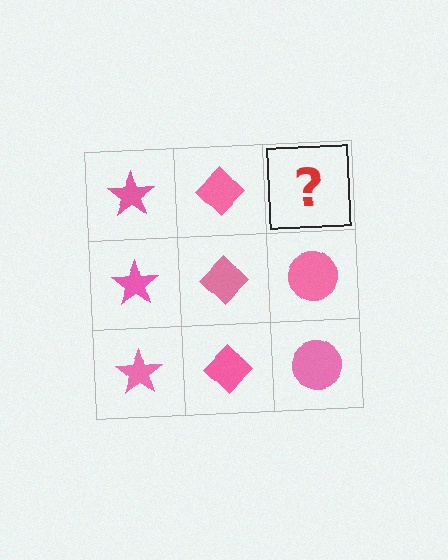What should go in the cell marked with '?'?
The missing cell should contain a pink circle.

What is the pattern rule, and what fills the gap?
The rule is that each column has a consistent shape. The gap should be filled with a pink circle.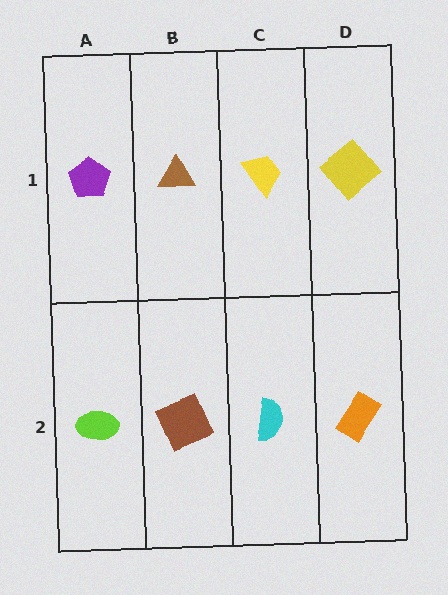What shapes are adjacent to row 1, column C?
A cyan semicircle (row 2, column C), a brown triangle (row 1, column B), a yellow diamond (row 1, column D).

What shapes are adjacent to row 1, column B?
A brown square (row 2, column B), a purple pentagon (row 1, column A), a yellow trapezoid (row 1, column C).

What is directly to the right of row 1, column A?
A brown triangle.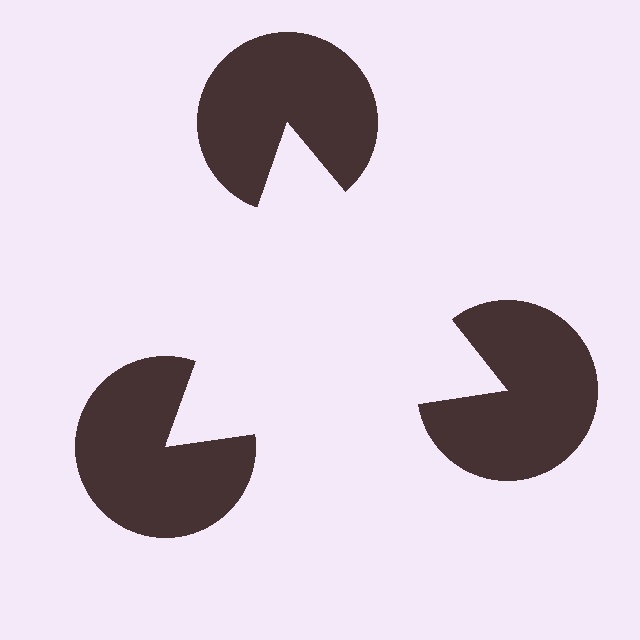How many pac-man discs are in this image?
There are 3 — one at each vertex of the illusory triangle.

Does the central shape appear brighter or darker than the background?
It typically appears slightly brighter than the background, even though no actual brightness change is drawn.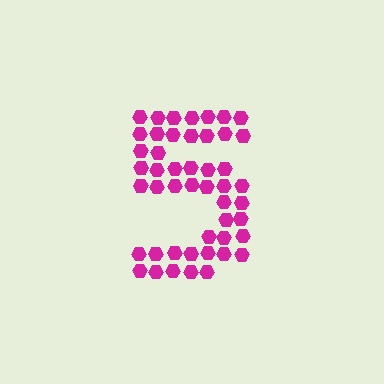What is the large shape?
The large shape is the digit 5.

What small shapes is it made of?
It is made of small hexagons.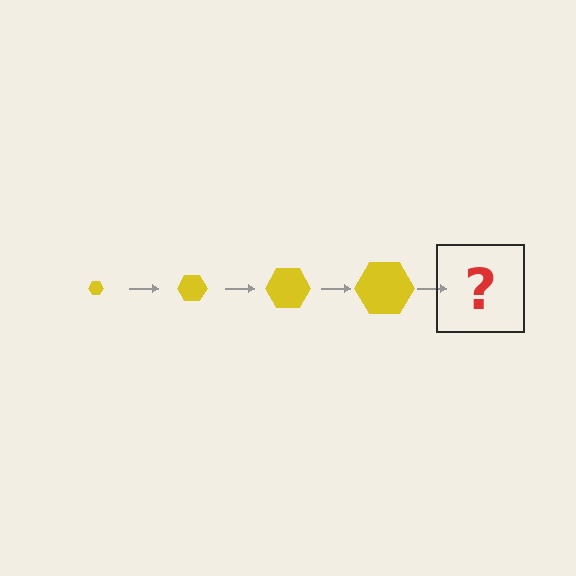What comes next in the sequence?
The next element should be a yellow hexagon, larger than the previous one.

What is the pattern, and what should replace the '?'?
The pattern is that the hexagon gets progressively larger each step. The '?' should be a yellow hexagon, larger than the previous one.